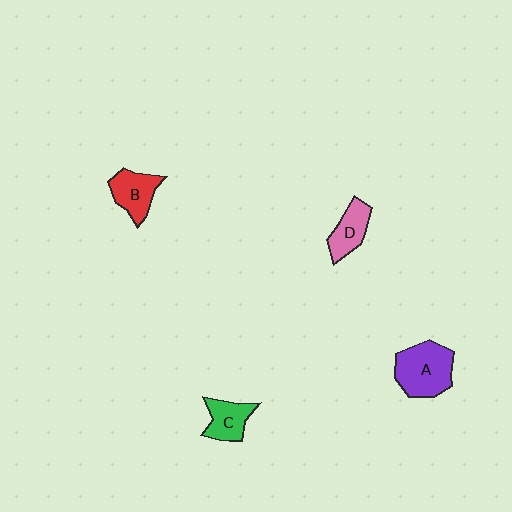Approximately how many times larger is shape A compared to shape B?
Approximately 1.5 times.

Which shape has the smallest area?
Shape C (green).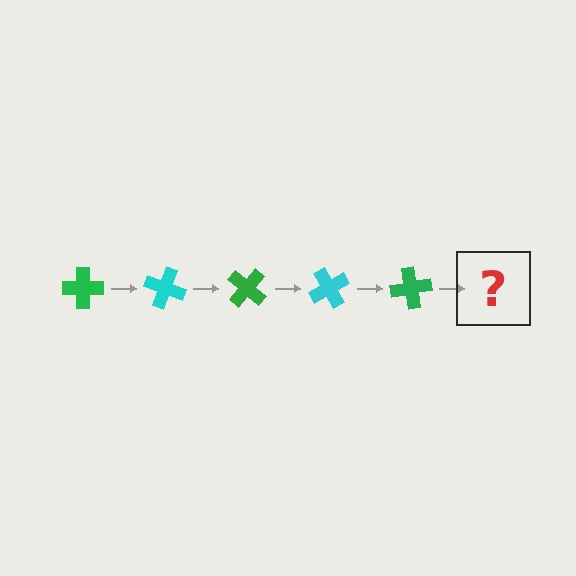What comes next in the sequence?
The next element should be a cyan cross, rotated 100 degrees from the start.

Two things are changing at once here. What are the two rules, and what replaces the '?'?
The two rules are that it rotates 20 degrees each step and the color cycles through green and cyan. The '?' should be a cyan cross, rotated 100 degrees from the start.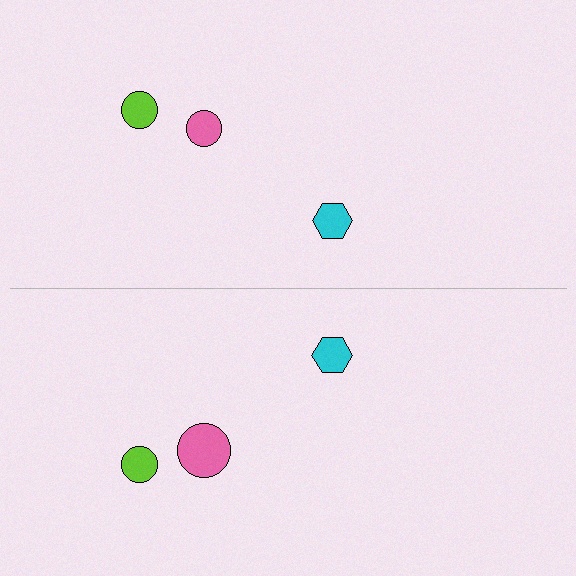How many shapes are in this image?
There are 6 shapes in this image.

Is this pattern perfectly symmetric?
No, the pattern is not perfectly symmetric. The pink circle on the bottom side has a different size than its mirror counterpart.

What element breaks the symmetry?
The pink circle on the bottom side has a different size than its mirror counterpart.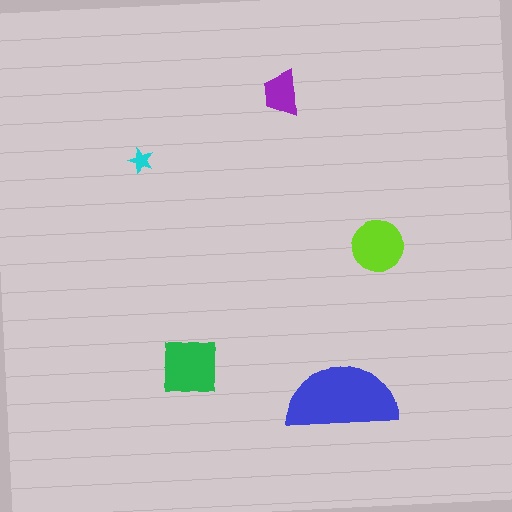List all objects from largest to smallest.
The blue semicircle, the green square, the lime circle, the purple trapezoid, the cyan star.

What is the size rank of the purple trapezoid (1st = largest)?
4th.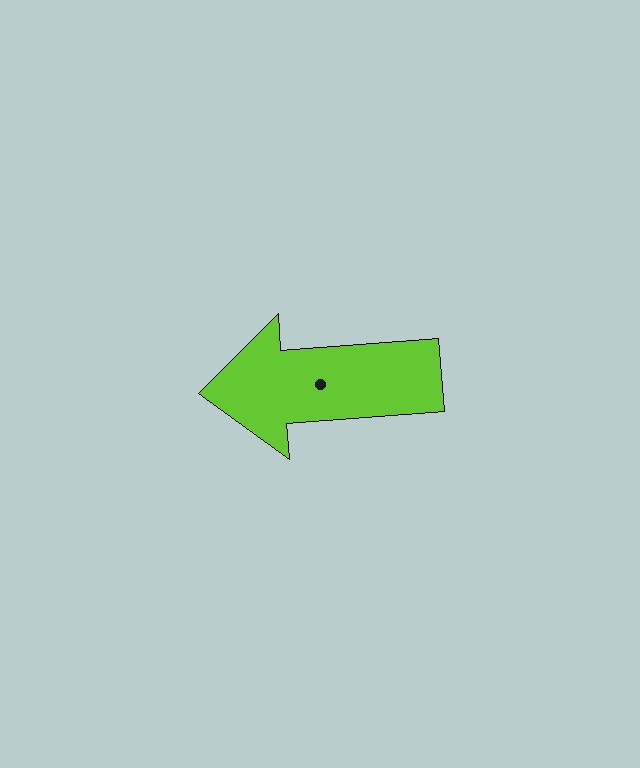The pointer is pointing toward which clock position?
Roughly 9 o'clock.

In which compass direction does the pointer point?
West.